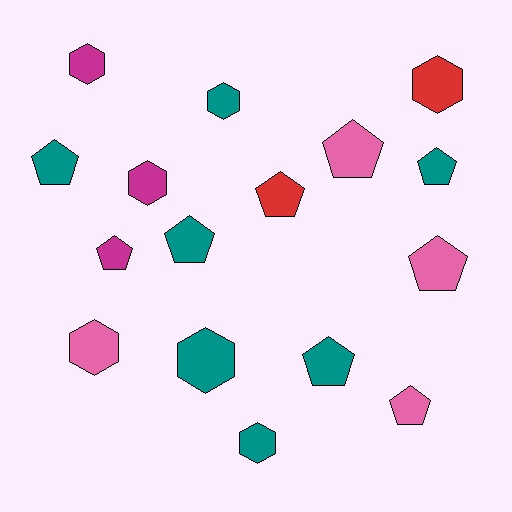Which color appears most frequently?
Teal, with 7 objects.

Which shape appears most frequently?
Pentagon, with 9 objects.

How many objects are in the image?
There are 16 objects.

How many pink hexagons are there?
There is 1 pink hexagon.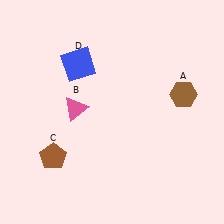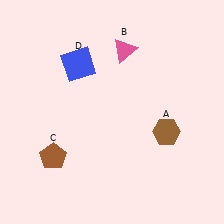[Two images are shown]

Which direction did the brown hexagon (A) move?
The brown hexagon (A) moved down.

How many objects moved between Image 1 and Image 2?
2 objects moved between the two images.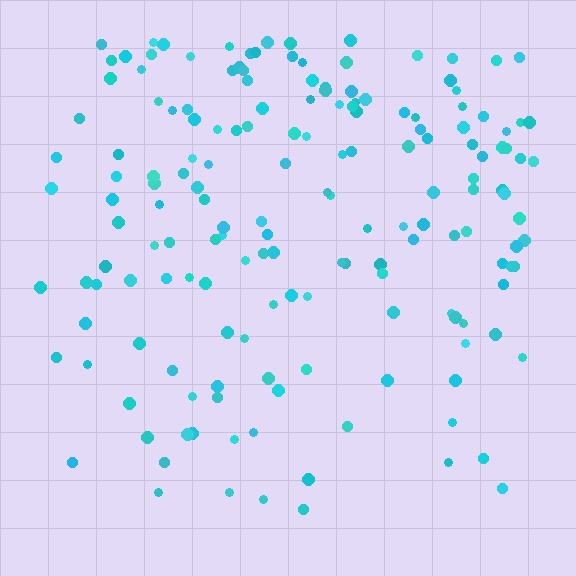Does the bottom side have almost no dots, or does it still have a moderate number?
Still a moderate number, just noticeably fewer than the top.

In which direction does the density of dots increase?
From bottom to top, with the top side densest.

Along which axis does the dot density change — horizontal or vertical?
Vertical.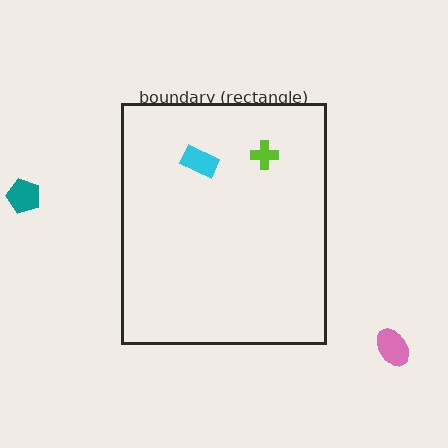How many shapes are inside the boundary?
2 inside, 2 outside.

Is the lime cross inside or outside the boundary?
Inside.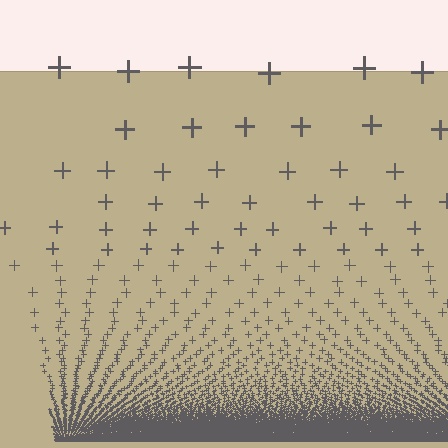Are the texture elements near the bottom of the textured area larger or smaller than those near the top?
Smaller. The gradient is inverted — elements near the bottom are smaller and denser.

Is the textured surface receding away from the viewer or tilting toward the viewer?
The surface appears to tilt toward the viewer. Texture elements get larger and sparser toward the top.